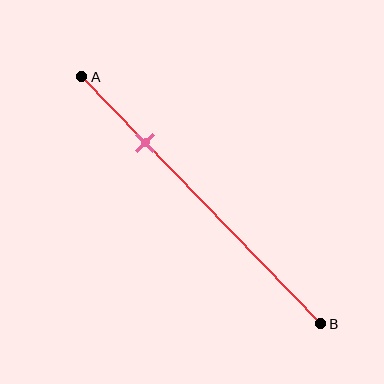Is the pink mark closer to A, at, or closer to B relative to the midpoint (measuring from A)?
The pink mark is closer to point A than the midpoint of segment AB.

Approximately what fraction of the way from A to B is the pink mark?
The pink mark is approximately 25% of the way from A to B.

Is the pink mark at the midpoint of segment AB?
No, the mark is at about 25% from A, not at the 50% midpoint.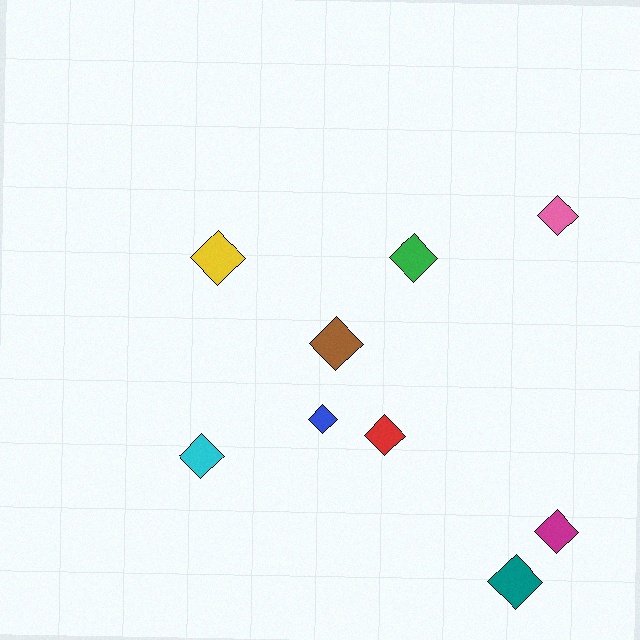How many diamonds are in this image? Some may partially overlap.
There are 9 diamonds.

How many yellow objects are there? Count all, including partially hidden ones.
There is 1 yellow object.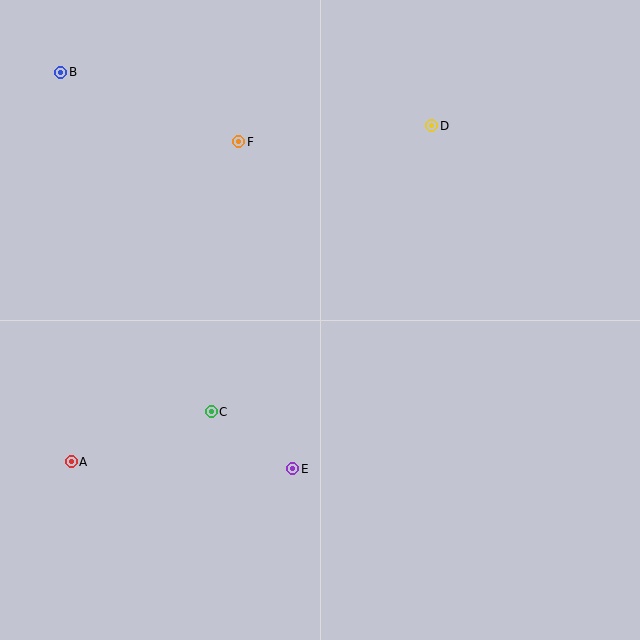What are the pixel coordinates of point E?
Point E is at (293, 469).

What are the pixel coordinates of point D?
Point D is at (432, 126).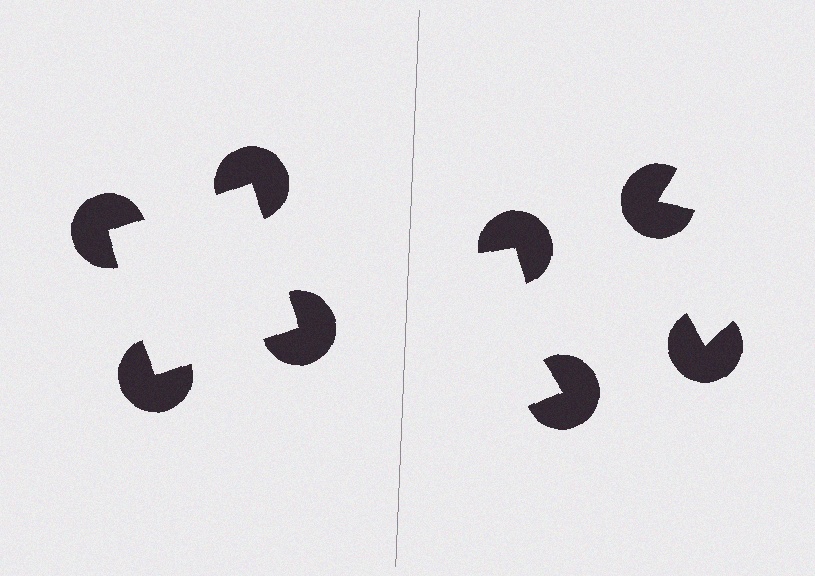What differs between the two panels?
The pac-man discs are positioned identically on both sides; only the wedge orientations differ. On the left they align to a square; on the right they are misaligned.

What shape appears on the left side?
An illusory square.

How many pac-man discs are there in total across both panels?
8 — 4 on each side.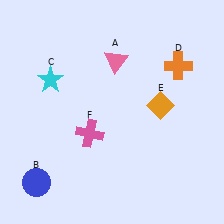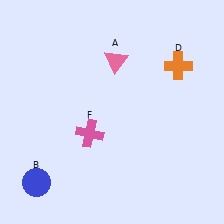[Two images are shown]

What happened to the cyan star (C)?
The cyan star (C) was removed in Image 2. It was in the top-left area of Image 1.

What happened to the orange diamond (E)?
The orange diamond (E) was removed in Image 2. It was in the top-right area of Image 1.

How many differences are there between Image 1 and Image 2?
There are 2 differences between the two images.